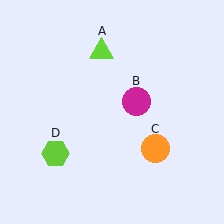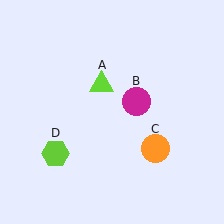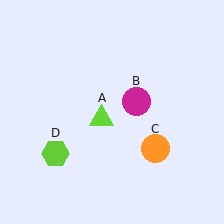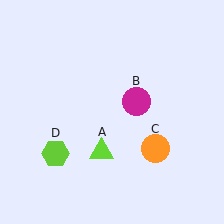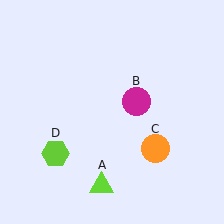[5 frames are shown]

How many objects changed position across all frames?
1 object changed position: lime triangle (object A).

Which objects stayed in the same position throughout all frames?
Magenta circle (object B) and orange circle (object C) and lime hexagon (object D) remained stationary.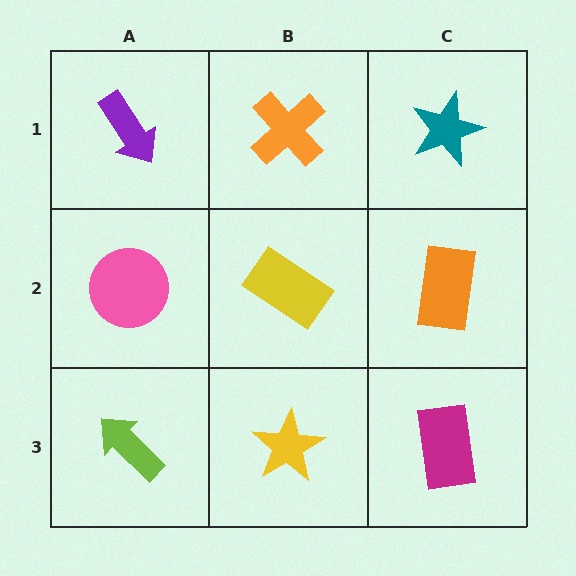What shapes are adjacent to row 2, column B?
An orange cross (row 1, column B), a yellow star (row 3, column B), a pink circle (row 2, column A), an orange rectangle (row 2, column C).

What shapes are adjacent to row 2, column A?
A purple arrow (row 1, column A), a lime arrow (row 3, column A), a yellow rectangle (row 2, column B).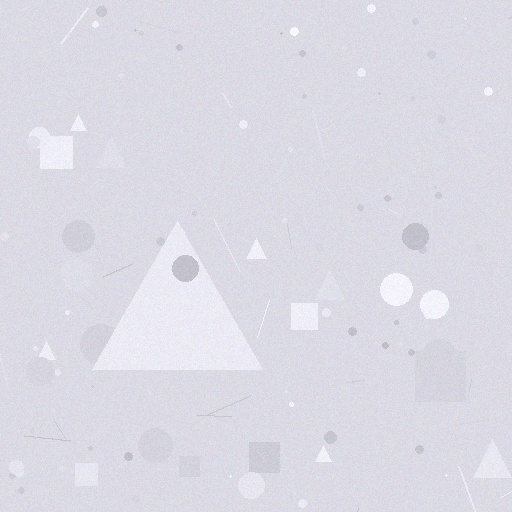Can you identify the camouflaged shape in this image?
The camouflaged shape is a triangle.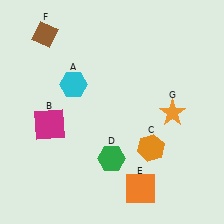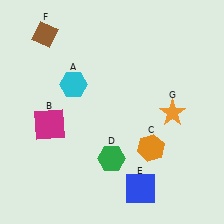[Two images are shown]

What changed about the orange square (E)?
In Image 1, E is orange. In Image 2, it changed to blue.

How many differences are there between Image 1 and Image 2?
There is 1 difference between the two images.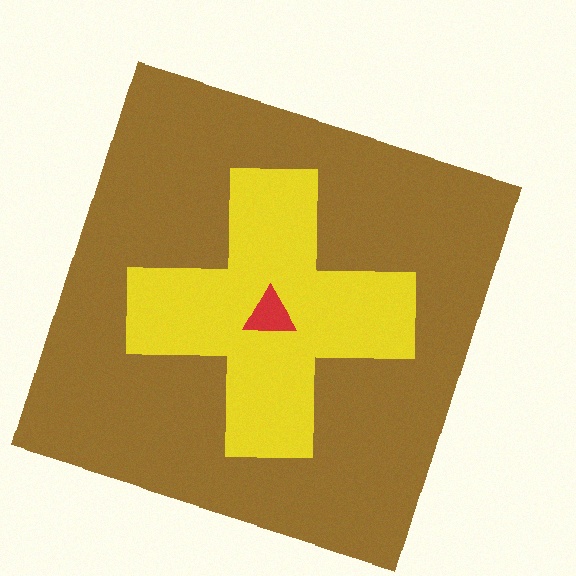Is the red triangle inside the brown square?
Yes.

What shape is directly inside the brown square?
The yellow cross.